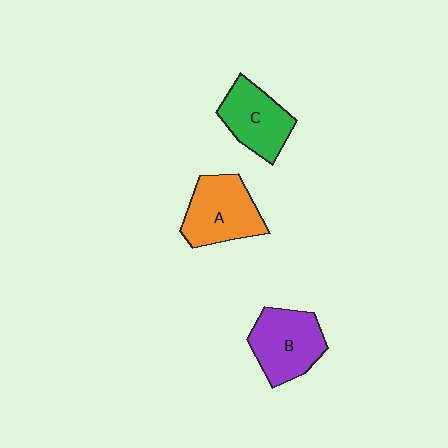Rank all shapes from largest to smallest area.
From largest to smallest: A (orange), B (purple), C (green).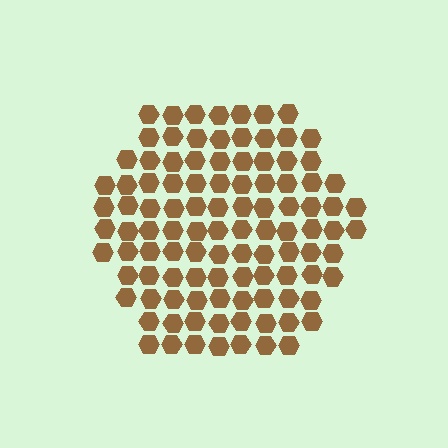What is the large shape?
The large shape is a hexagon.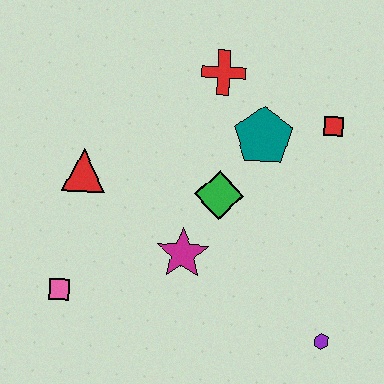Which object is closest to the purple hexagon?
The magenta star is closest to the purple hexagon.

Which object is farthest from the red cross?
The purple hexagon is farthest from the red cross.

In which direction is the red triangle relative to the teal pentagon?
The red triangle is to the left of the teal pentagon.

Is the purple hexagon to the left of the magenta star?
No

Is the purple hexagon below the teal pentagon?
Yes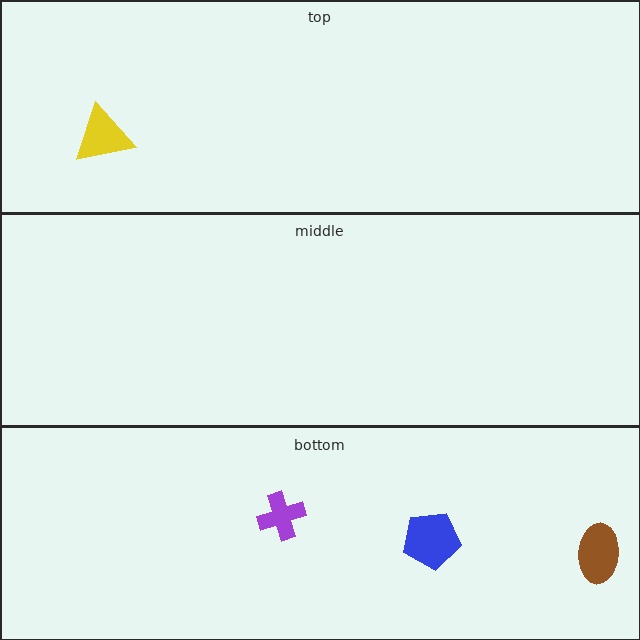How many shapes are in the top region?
1.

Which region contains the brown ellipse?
The bottom region.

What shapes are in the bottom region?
The brown ellipse, the purple cross, the blue pentagon.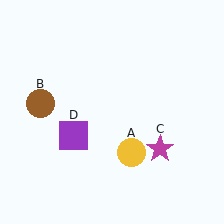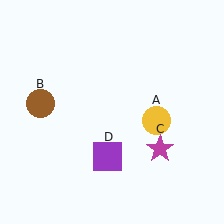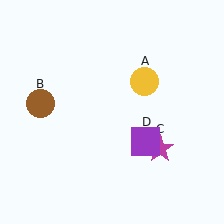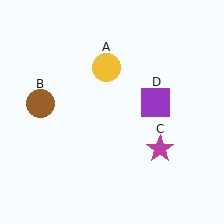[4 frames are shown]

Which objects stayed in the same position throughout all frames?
Brown circle (object B) and magenta star (object C) remained stationary.